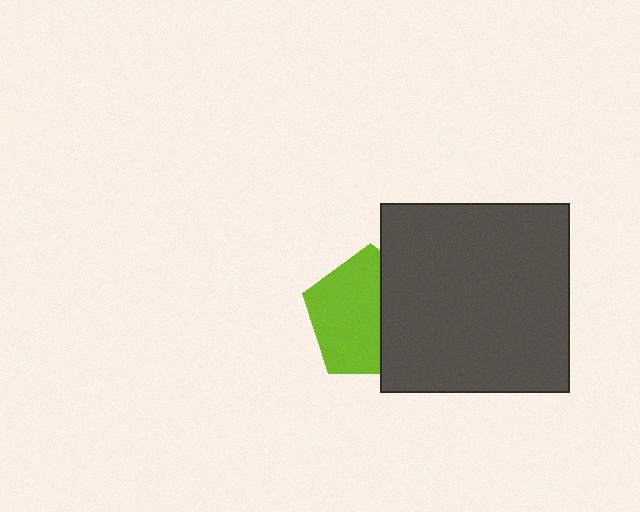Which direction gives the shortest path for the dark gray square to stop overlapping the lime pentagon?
Moving right gives the shortest separation.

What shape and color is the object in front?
The object in front is a dark gray square.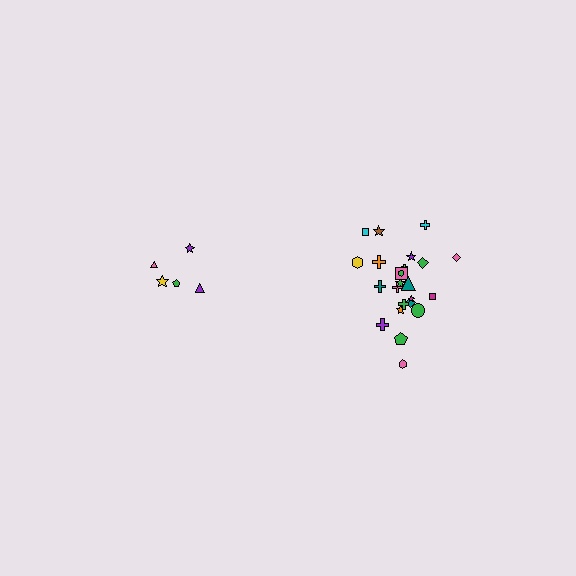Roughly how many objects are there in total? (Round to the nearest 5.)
Roughly 30 objects in total.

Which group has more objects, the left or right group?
The right group.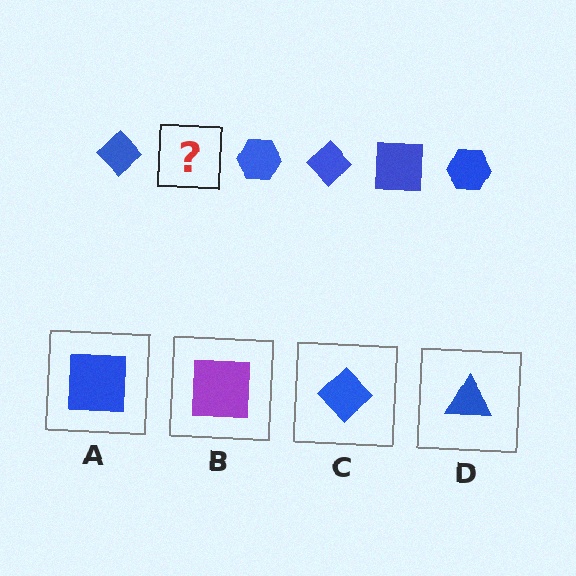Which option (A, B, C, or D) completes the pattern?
A.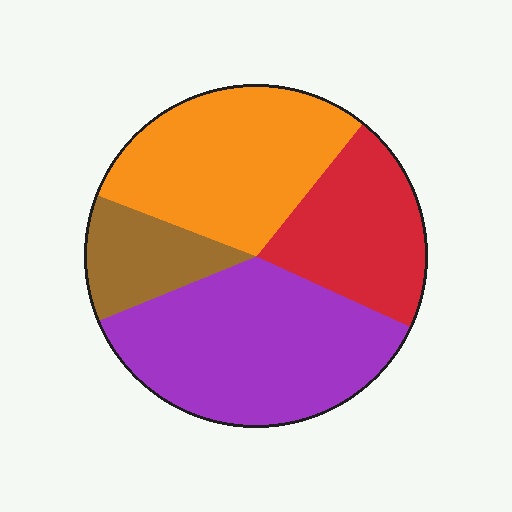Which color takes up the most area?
Purple, at roughly 35%.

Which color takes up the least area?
Brown, at roughly 10%.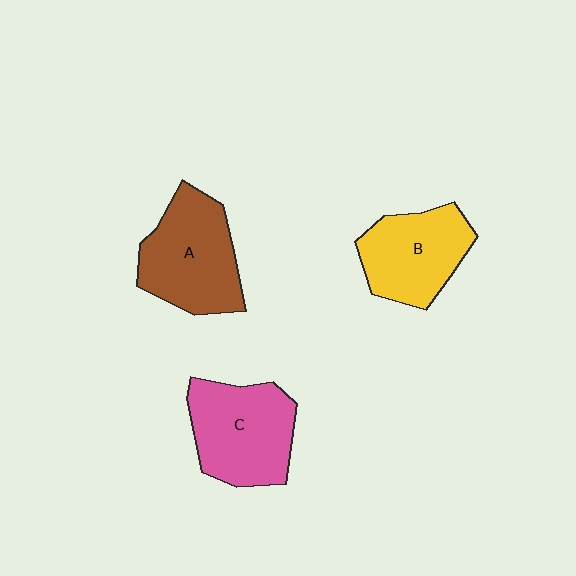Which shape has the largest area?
Shape A (brown).